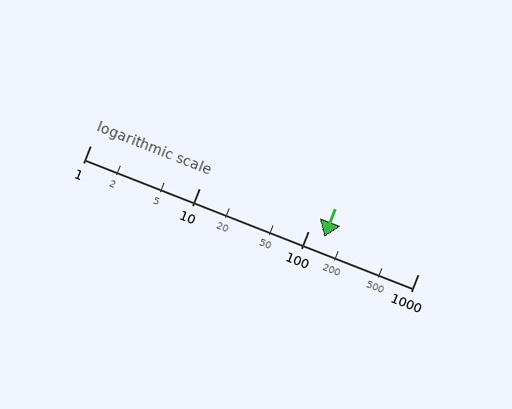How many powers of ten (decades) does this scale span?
The scale spans 3 decades, from 1 to 1000.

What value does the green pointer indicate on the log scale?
The pointer indicates approximately 140.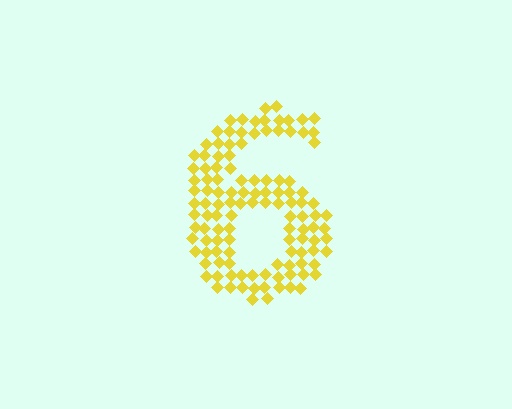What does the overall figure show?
The overall figure shows the digit 6.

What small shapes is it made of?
It is made of small diamonds.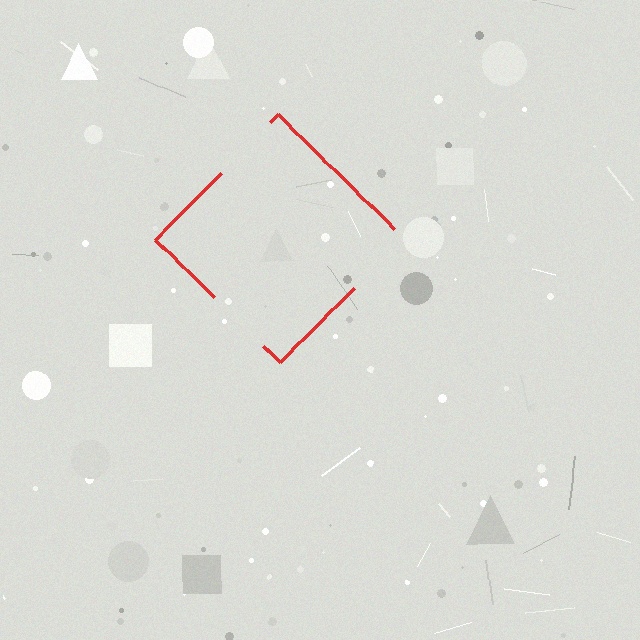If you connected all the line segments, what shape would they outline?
They would outline a diamond.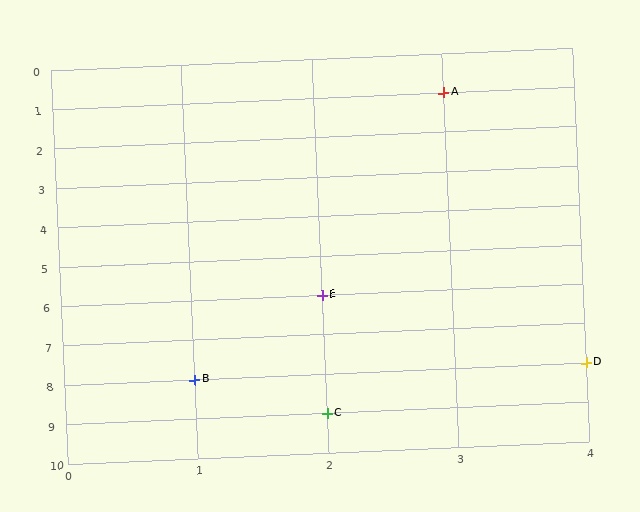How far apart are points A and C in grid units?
Points A and C are 1 column and 8 rows apart (about 8.1 grid units diagonally).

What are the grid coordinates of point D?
Point D is at grid coordinates (4, 8).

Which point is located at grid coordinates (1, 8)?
Point B is at (1, 8).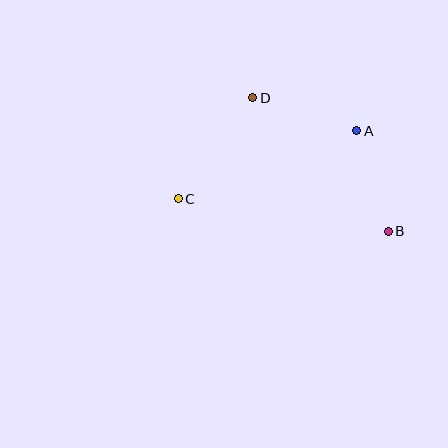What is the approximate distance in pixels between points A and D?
The distance between A and D is approximately 109 pixels.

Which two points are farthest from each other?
Points B and C are farthest from each other.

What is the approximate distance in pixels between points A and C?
The distance between A and C is approximately 192 pixels.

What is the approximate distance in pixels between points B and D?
The distance between B and D is approximately 190 pixels.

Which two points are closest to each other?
Points A and B are closest to each other.